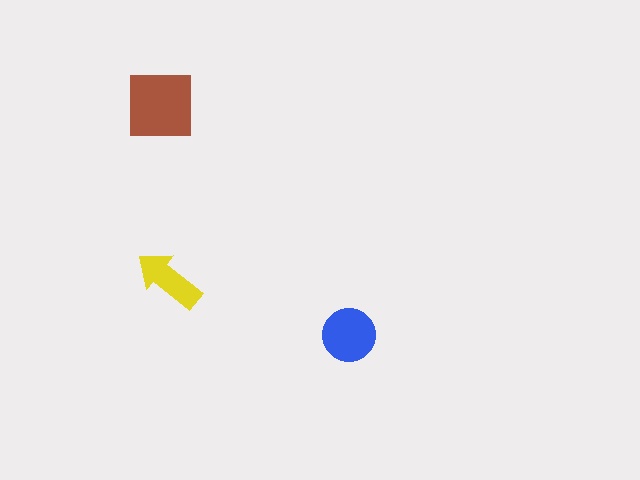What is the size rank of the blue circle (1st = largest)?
2nd.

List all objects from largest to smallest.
The brown square, the blue circle, the yellow arrow.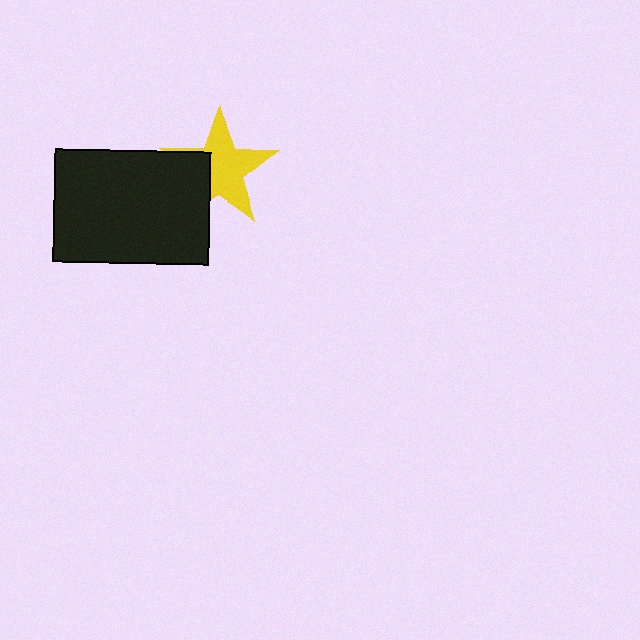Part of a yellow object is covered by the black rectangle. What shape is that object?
It is a star.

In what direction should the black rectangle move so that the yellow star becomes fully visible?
The black rectangle should move left. That is the shortest direction to clear the overlap and leave the yellow star fully visible.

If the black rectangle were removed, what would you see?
You would see the complete yellow star.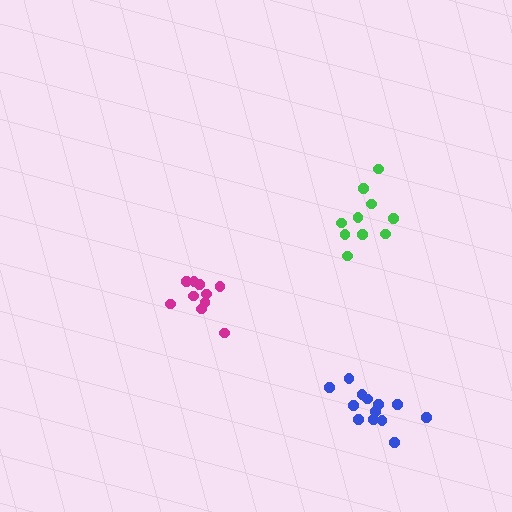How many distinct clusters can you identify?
There are 3 distinct clusters.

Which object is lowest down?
The blue cluster is bottommost.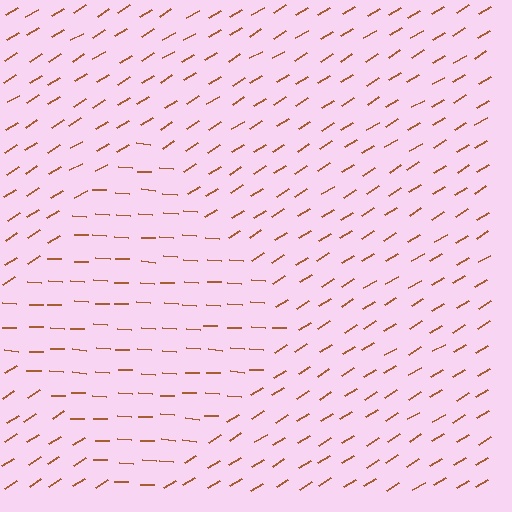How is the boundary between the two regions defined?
The boundary is defined purely by a change in line orientation (approximately 34 degrees difference). All lines are the same color and thickness.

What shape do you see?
I see a diamond.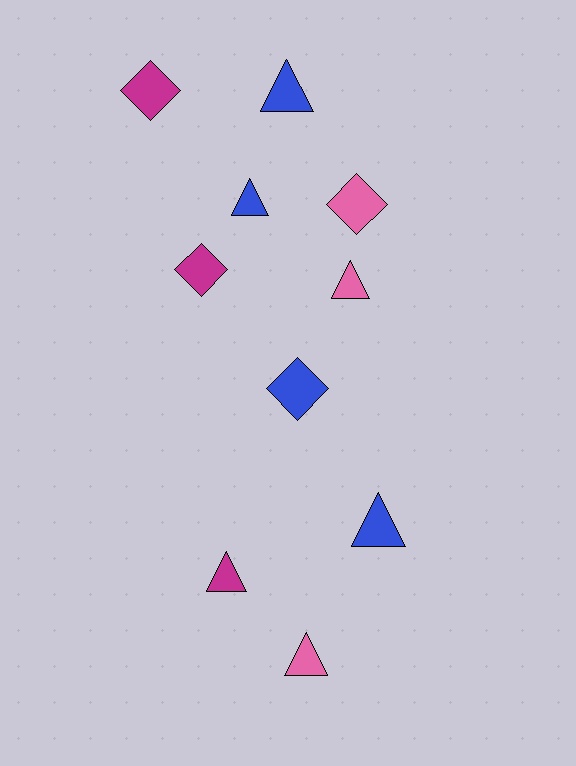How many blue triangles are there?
There are 3 blue triangles.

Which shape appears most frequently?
Triangle, with 6 objects.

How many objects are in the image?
There are 10 objects.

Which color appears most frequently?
Blue, with 4 objects.